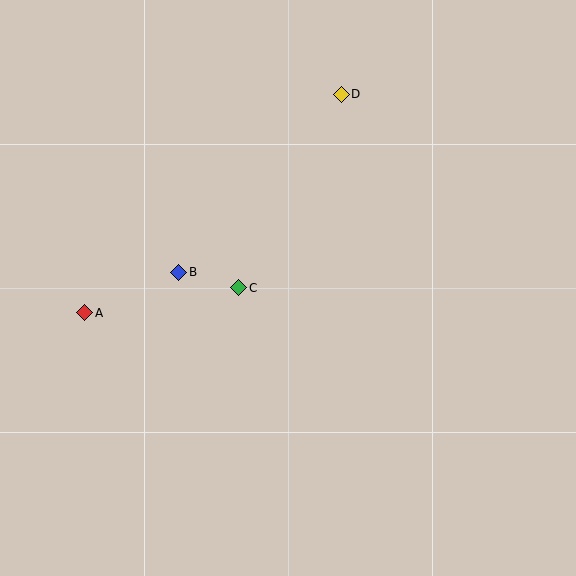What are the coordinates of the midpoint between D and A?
The midpoint between D and A is at (213, 203).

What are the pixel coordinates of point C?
Point C is at (239, 288).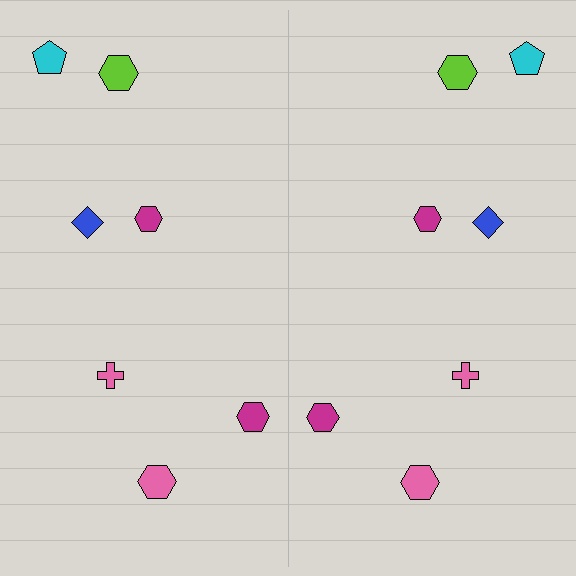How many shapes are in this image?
There are 14 shapes in this image.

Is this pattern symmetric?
Yes, this pattern has bilateral (reflection) symmetry.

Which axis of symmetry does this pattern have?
The pattern has a vertical axis of symmetry running through the center of the image.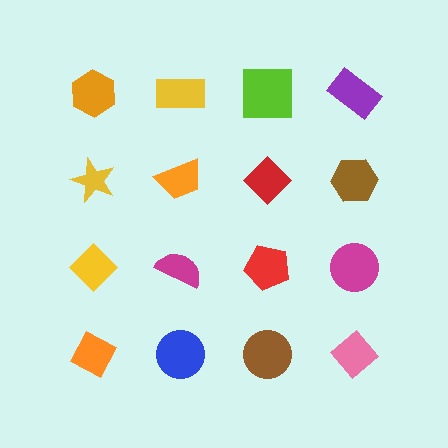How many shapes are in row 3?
4 shapes.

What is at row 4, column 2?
A blue circle.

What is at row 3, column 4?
A magenta circle.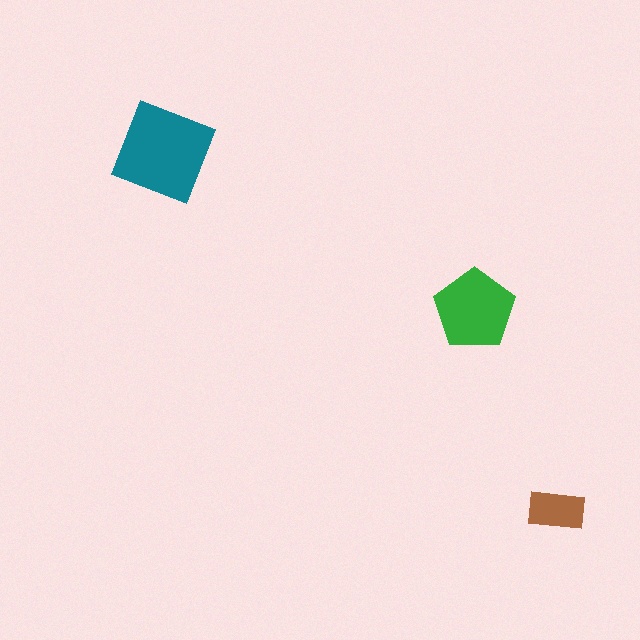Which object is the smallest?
The brown rectangle.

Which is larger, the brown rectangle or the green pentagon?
The green pentagon.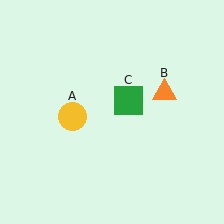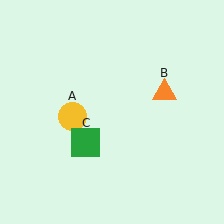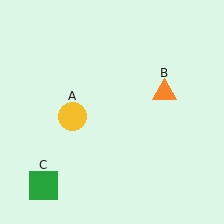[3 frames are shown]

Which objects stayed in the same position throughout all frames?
Yellow circle (object A) and orange triangle (object B) remained stationary.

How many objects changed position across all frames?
1 object changed position: green square (object C).